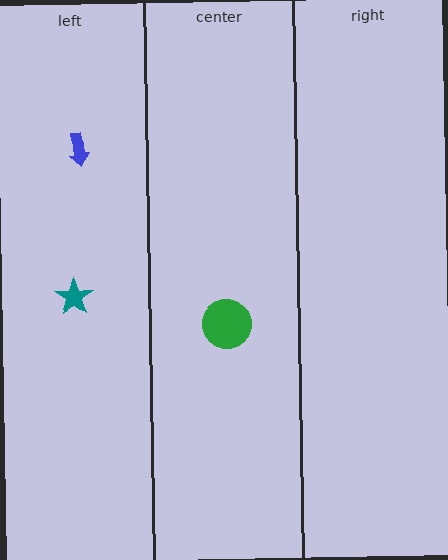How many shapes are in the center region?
1.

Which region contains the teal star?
The left region.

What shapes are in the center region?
The green circle.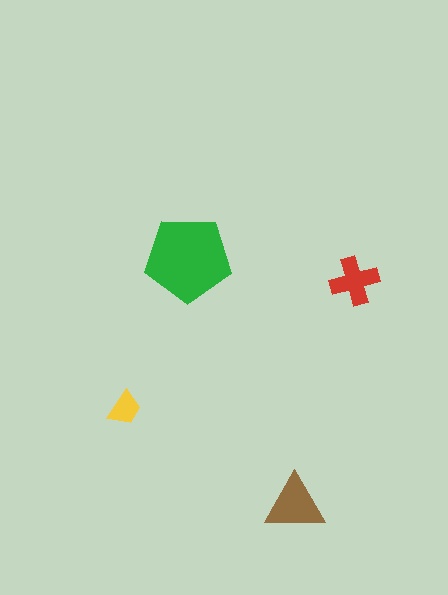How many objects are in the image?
There are 4 objects in the image.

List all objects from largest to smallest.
The green pentagon, the brown triangle, the red cross, the yellow trapezoid.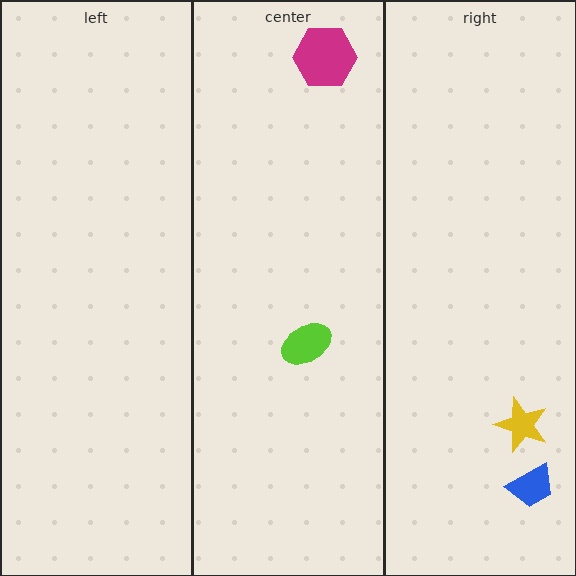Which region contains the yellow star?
The right region.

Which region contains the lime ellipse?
The center region.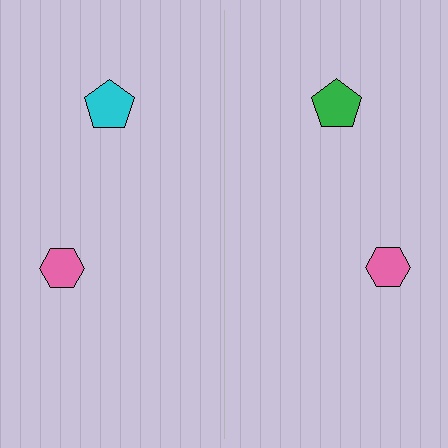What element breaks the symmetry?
The green pentagon on the right side breaks the symmetry — its mirror counterpart is cyan.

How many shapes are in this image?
There are 4 shapes in this image.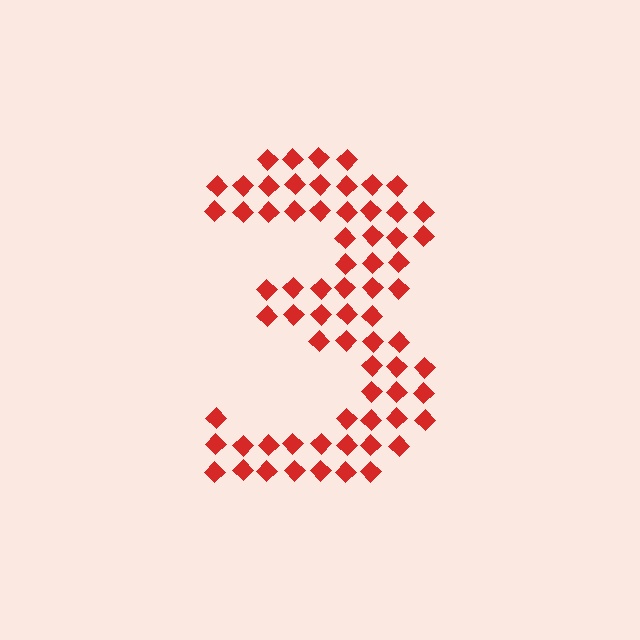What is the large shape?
The large shape is the digit 3.